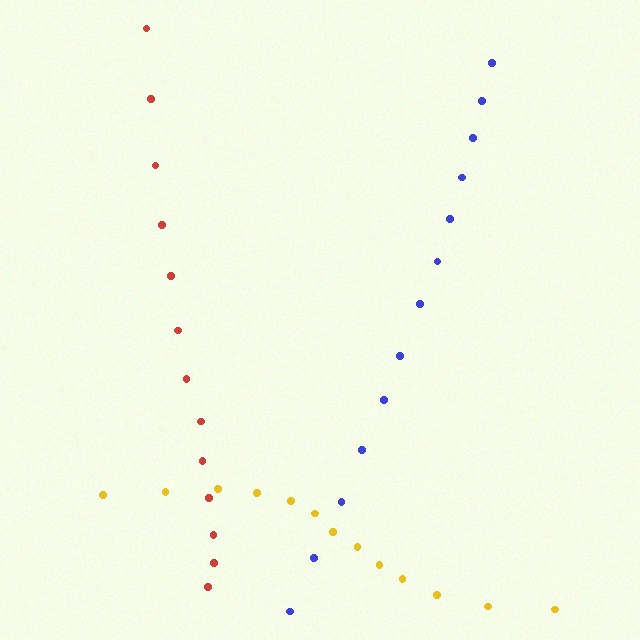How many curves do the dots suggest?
There are 3 distinct paths.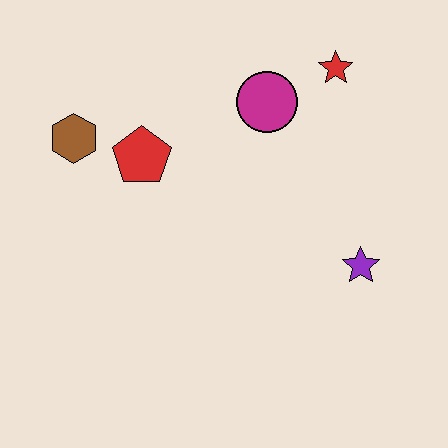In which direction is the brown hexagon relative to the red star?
The brown hexagon is to the left of the red star.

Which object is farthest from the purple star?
The brown hexagon is farthest from the purple star.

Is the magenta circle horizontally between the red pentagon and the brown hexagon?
No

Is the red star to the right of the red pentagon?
Yes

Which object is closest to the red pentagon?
The brown hexagon is closest to the red pentagon.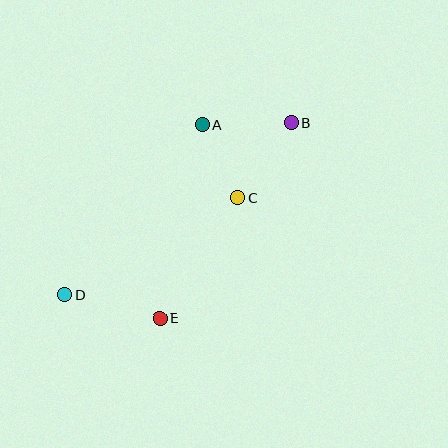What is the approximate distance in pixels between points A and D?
The distance between A and D is approximately 219 pixels.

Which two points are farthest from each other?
Points B and D are farthest from each other.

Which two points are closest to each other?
Points A and C are closest to each other.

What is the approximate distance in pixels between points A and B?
The distance between A and B is approximately 89 pixels.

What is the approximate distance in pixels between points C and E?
The distance between C and E is approximately 144 pixels.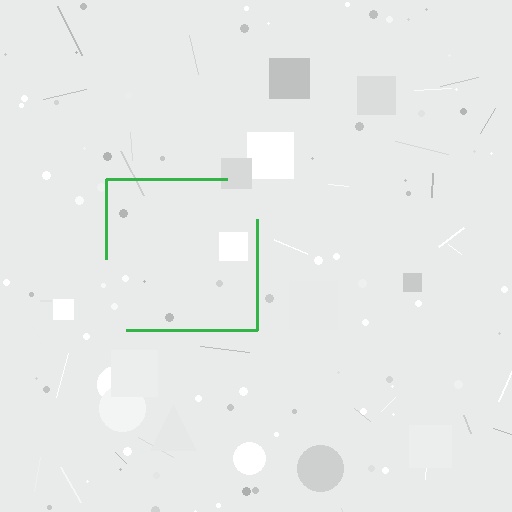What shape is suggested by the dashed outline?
The dashed outline suggests a square.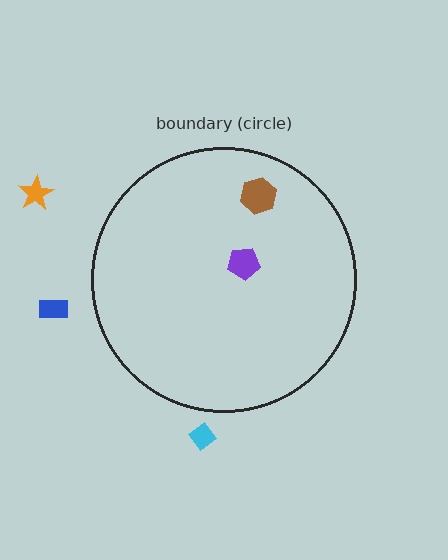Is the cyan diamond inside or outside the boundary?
Outside.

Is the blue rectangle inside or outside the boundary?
Outside.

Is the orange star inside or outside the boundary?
Outside.